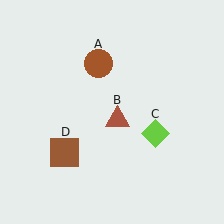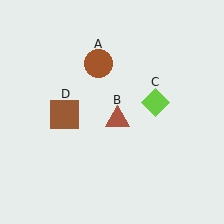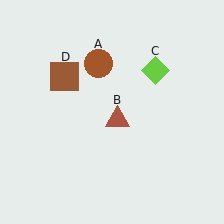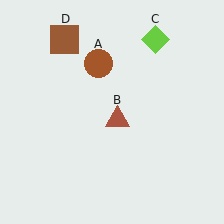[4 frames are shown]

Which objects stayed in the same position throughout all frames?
Brown circle (object A) and brown triangle (object B) remained stationary.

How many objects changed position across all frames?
2 objects changed position: lime diamond (object C), brown square (object D).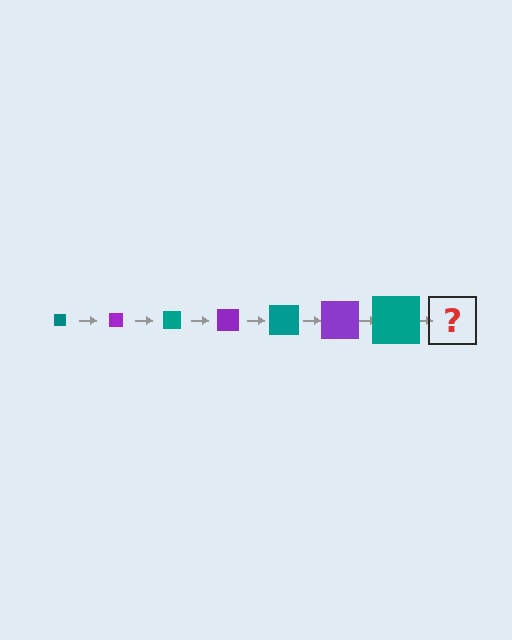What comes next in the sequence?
The next element should be a purple square, larger than the previous one.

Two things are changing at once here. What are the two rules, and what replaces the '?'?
The two rules are that the square grows larger each step and the color cycles through teal and purple. The '?' should be a purple square, larger than the previous one.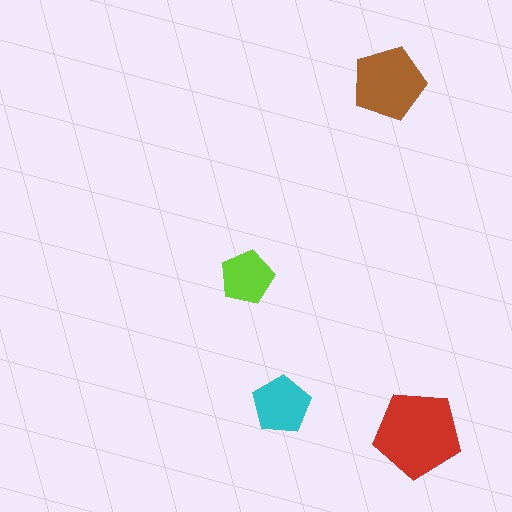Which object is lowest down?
The red pentagon is bottommost.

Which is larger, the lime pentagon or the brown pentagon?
The brown one.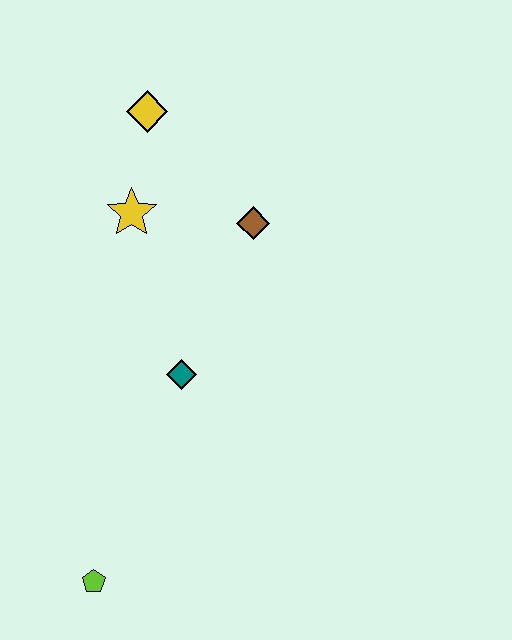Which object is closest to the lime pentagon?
The teal diamond is closest to the lime pentagon.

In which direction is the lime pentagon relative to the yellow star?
The lime pentagon is below the yellow star.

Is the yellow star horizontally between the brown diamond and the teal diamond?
No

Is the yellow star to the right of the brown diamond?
No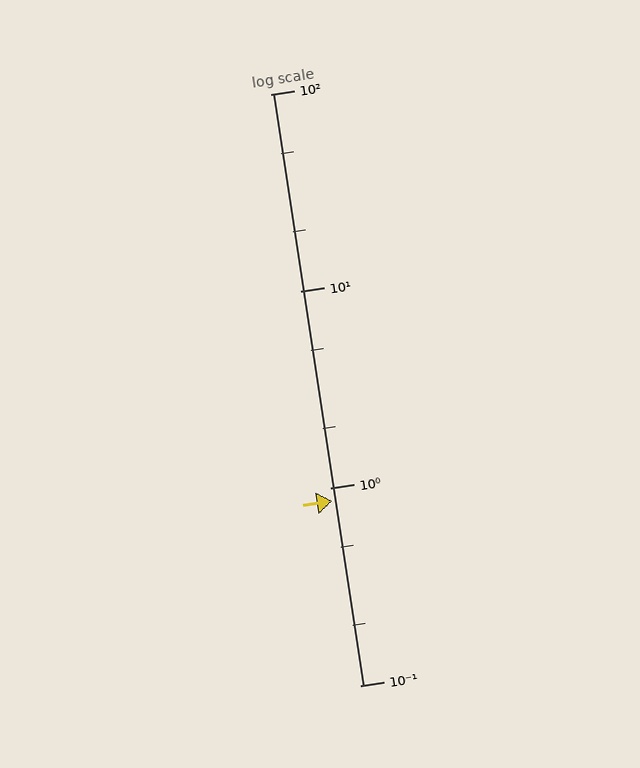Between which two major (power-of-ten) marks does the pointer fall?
The pointer is between 0.1 and 1.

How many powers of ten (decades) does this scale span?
The scale spans 3 decades, from 0.1 to 100.